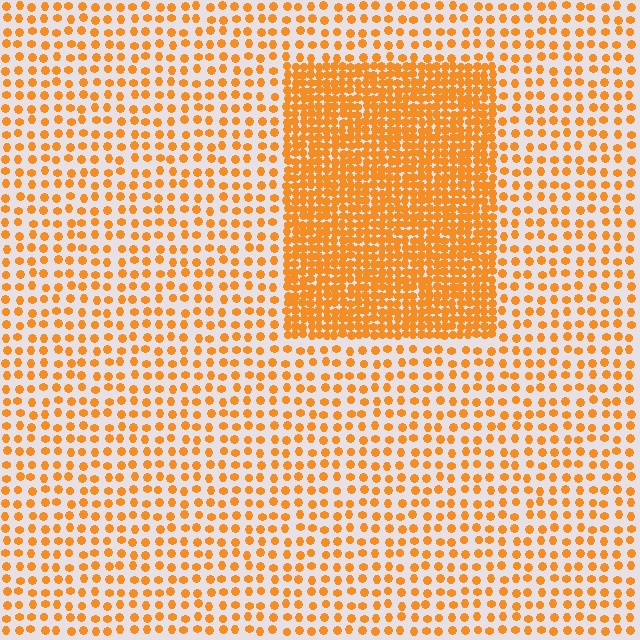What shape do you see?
I see a rectangle.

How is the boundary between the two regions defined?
The boundary is defined by a change in element density (approximately 2.6x ratio). All elements are the same color, size, and shape.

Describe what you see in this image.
The image contains small orange elements arranged at two different densities. A rectangle-shaped region is visible where the elements are more densely packed than the surrounding area.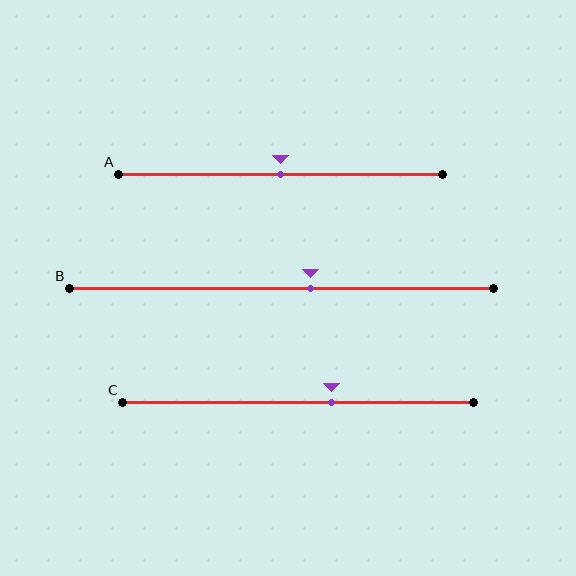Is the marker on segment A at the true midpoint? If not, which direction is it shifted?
Yes, the marker on segment A is at the true midpoint.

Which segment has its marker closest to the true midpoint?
Segment A has its marker closest to the true midpoint.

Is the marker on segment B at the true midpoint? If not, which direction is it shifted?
No, the marker on segment B is shifted to the right by about 7% of the segment length.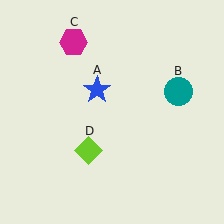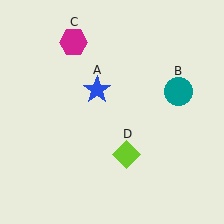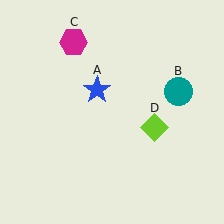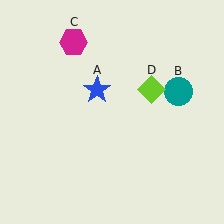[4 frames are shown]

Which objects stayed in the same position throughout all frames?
Blue star (object A) and teal circle (object B) and magenta hexagon (object C) remained stationary.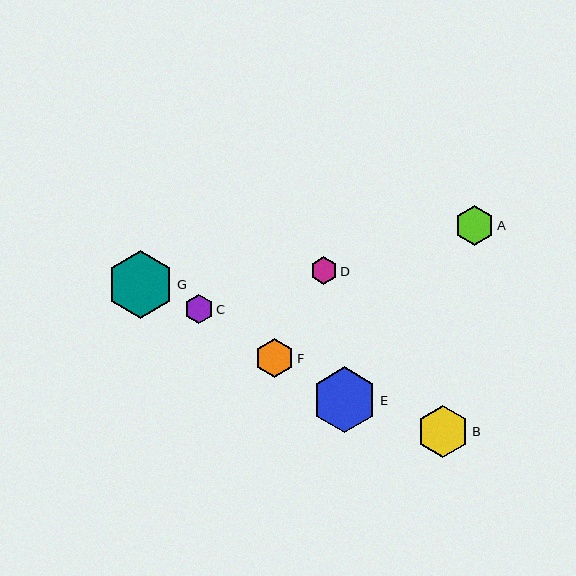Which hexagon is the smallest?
Hexagon D is the smallest with a size of approximately 27 pixels.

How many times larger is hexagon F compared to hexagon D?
Hexagon F is approximately 1.4 times the size of hexagon D.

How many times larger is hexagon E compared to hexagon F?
Hexagon E is approximately 1.7 times the size of hexagon F.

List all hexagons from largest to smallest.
From largest to smallest: G, E, B, A, F, C, D.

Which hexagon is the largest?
Hexagon G is the largest with a size of approximately 68 pixels.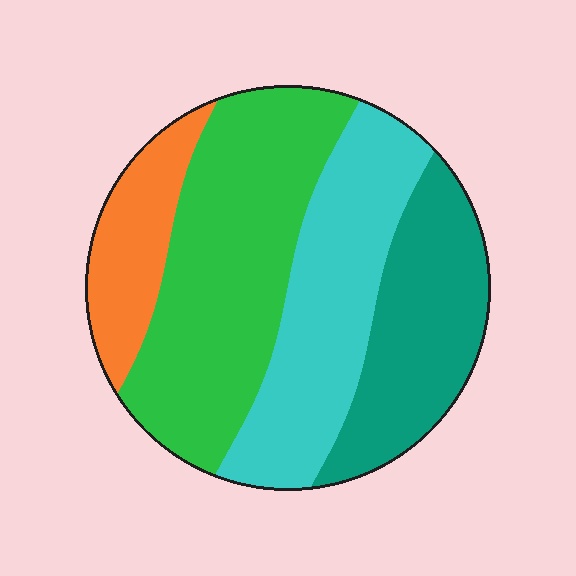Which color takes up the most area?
Green, at roughly 35%.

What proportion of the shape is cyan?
Cyan takes up about one quarter (1/4) of the shape.